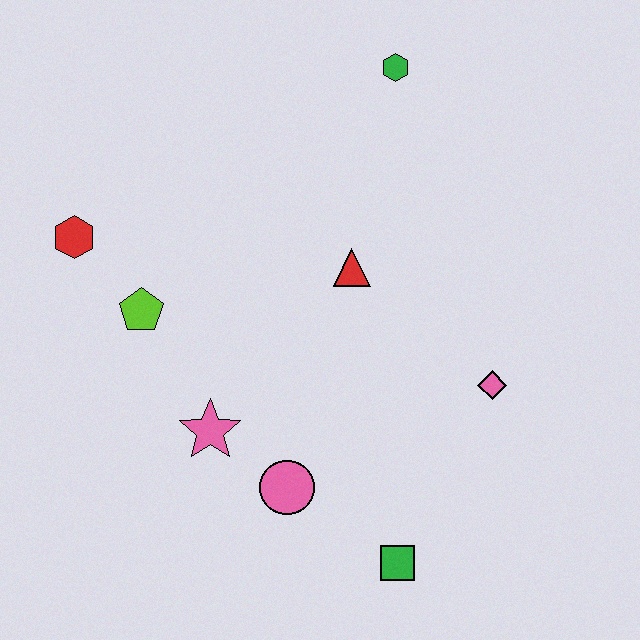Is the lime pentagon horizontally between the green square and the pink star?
No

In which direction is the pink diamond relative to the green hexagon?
The pink diamond is below the green hexagon.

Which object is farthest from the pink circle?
The green hexagon is farthest from the pink circle.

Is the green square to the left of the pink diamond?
Yes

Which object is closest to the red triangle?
The pink diamond is closest to the red triangle.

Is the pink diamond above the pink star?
Yes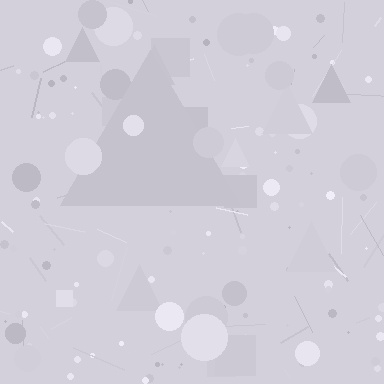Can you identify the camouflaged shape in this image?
The camouflaged shape is a triangle.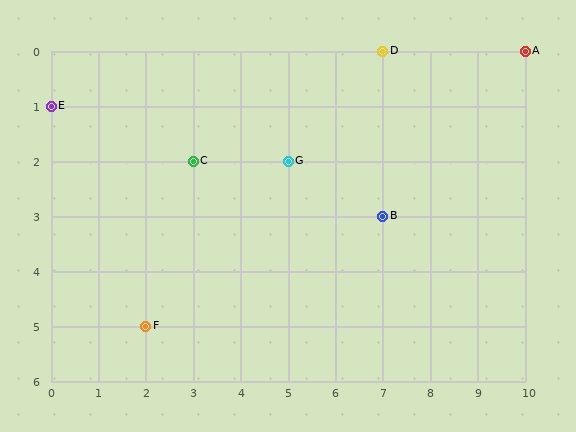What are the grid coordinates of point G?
Point G is at grid coordinates (5, 2).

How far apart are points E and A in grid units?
Points E and A are 10 columns and 1 row apart (about 10.0 grid units diagonally).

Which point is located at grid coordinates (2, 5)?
Point F is at (2, 5).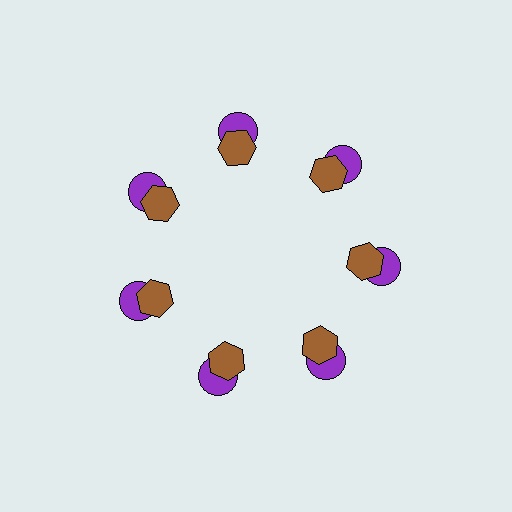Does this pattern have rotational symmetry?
Yes, this pattern has 7-fold rotational symmetry. It looks the same after rotating 51 degrees around the center.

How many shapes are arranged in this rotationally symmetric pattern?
There are 14 shapes, arranged in 7 groups of 2.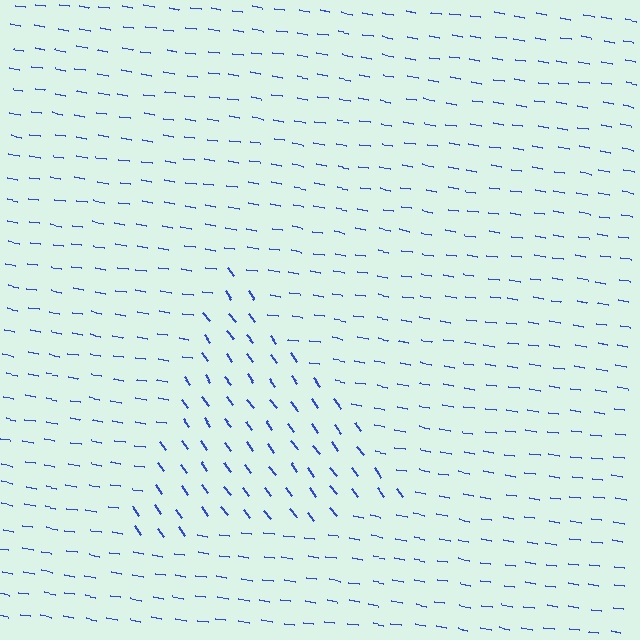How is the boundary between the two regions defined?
The boundary is defined purely by a change in line orientation (approximately 45 degrees difference). All lines are the same color and thickness.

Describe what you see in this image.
The image is filled with small blue line segments. A triangle region in the image has lines oriented differently from the surrounding lines, creating a visible texture boundary.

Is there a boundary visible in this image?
Yes, there is a texture boundary formed by a change in line orientation.